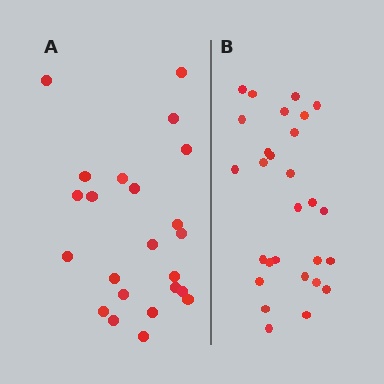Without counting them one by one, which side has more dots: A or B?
Region B (the right region) has more dots.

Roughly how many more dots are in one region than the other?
Region B has about 5 more dots than region A.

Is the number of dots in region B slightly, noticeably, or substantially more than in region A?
Region B has only slightly more — the two regions are fairly close. The ratio is roughly 1.2 to 1.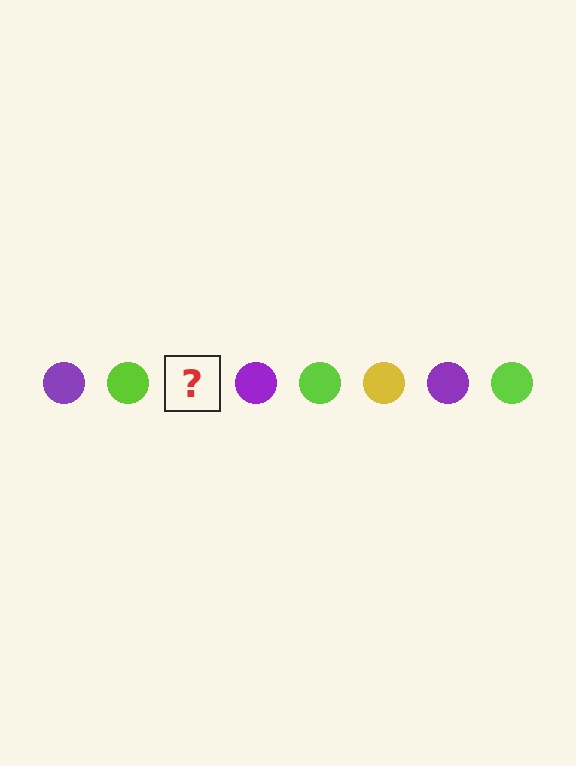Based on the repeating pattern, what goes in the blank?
The blank should be a yellow circle.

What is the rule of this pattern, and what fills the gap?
The rule is that the pattern cycles through purple, lime, yellow circles. The gap should be filled with a yellow circle.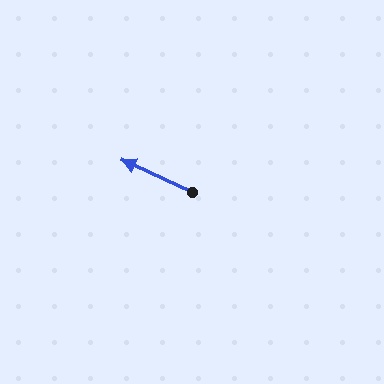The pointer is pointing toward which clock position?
Roughly 10 o'clock.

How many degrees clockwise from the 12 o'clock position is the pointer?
Approximately 295 degrees.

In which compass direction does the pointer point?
Northwest.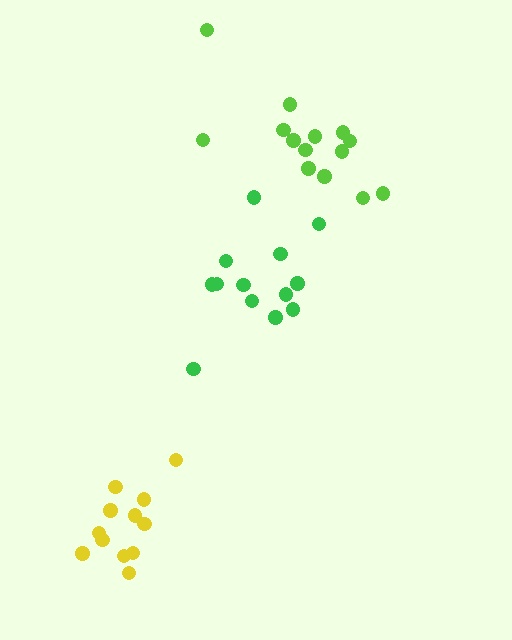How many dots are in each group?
Group 1: 13 dots, Group 2: 12 dots, Group 3: 14 dots (39 total).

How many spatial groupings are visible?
There are 3 spatial groupings.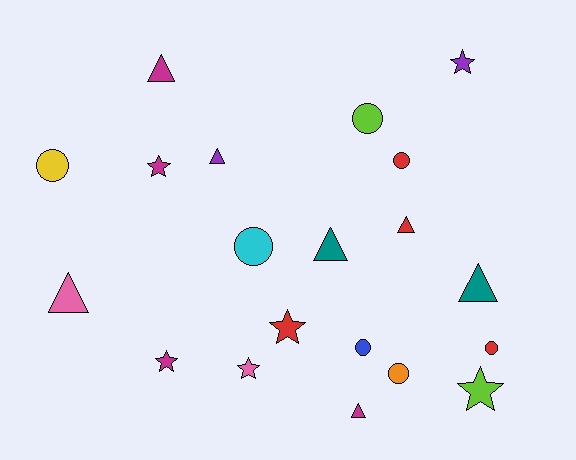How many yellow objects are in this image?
There is 1 yellow object.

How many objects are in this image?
There are 20 objects.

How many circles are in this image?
There are 7 circles.